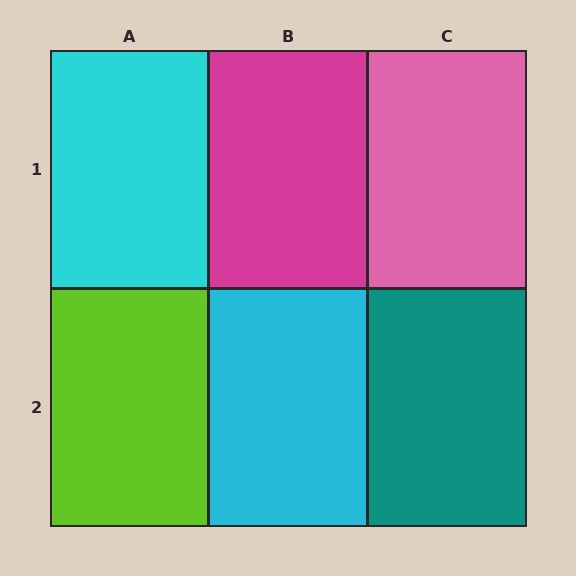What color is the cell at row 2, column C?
Teal.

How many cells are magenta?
1 cell is magenta.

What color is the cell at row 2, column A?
Lime.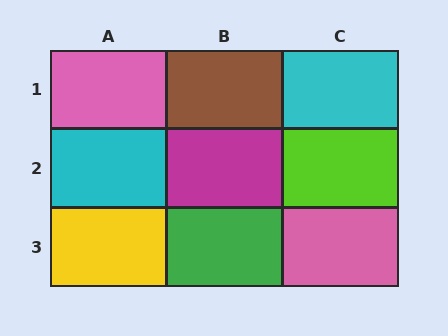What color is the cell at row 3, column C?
Pink.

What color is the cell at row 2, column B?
Magenta.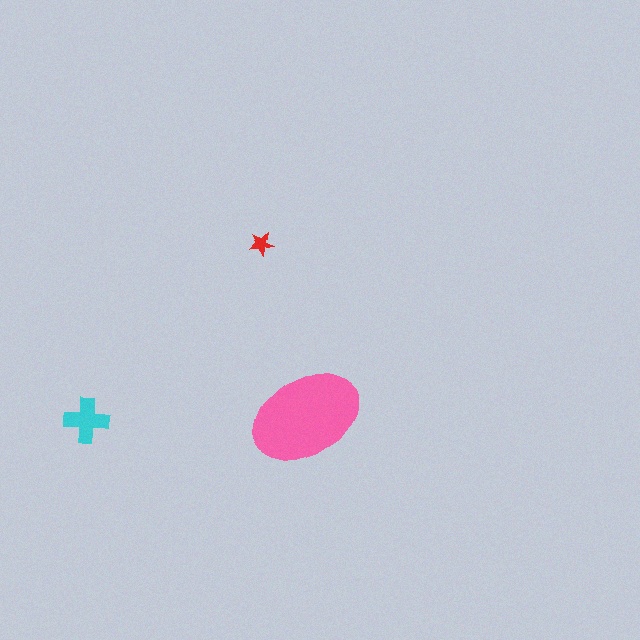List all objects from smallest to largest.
The red star, the cyan cross, the pink ellipse.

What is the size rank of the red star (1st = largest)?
3rd.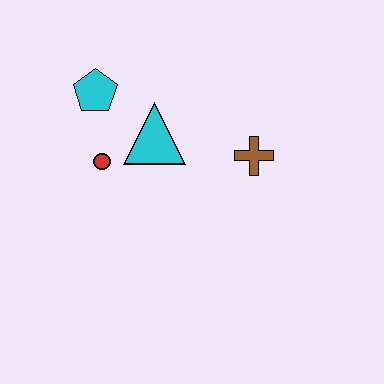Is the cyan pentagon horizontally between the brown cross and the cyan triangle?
No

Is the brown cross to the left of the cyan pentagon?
No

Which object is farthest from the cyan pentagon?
The brown cross is farthest from the cyan pentagon.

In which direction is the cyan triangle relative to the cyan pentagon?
The cyan triangle is to the right of the cyan pentagon.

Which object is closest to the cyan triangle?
The red circle is closest to the cyan triangle.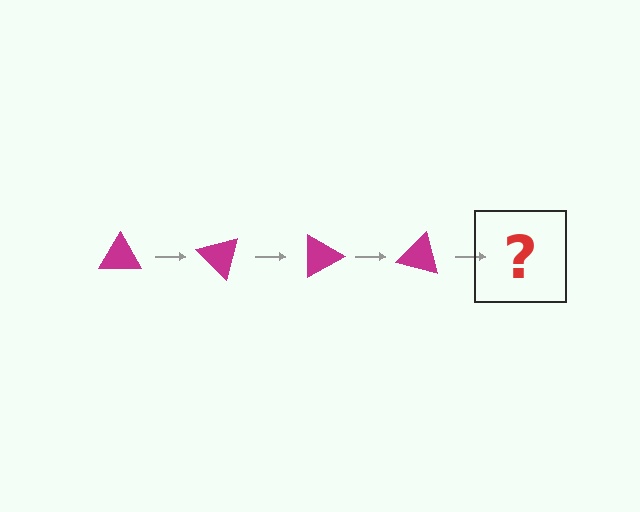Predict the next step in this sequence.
The next step is a magenta triangle rotated 180 degrees.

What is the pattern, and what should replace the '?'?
The pattern is that the triangle rotates 45 degrees each step. The '?' should be a magenta triangle rotated 180 degrees.